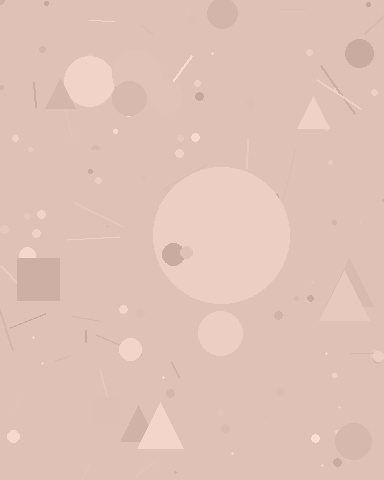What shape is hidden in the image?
A circle is hidden in the image.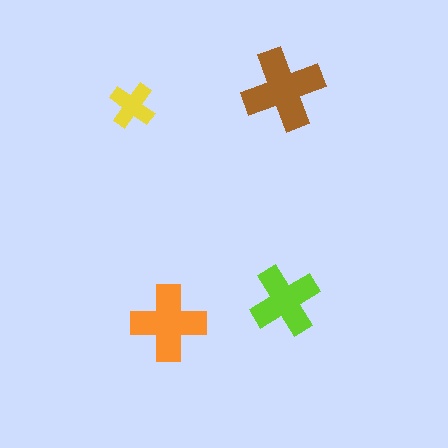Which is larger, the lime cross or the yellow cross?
The lime one.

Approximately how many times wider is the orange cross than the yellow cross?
About 1.5 times wider.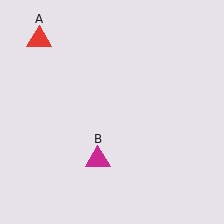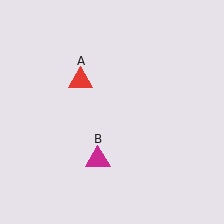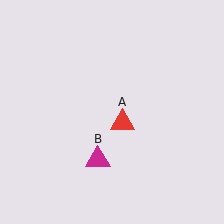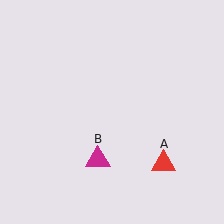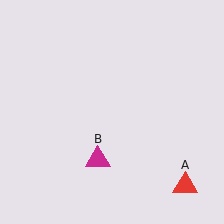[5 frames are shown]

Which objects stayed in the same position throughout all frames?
Magenta triangle (object B) remained stationary.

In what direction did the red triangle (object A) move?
The red triangle (object A) moved down and to the right.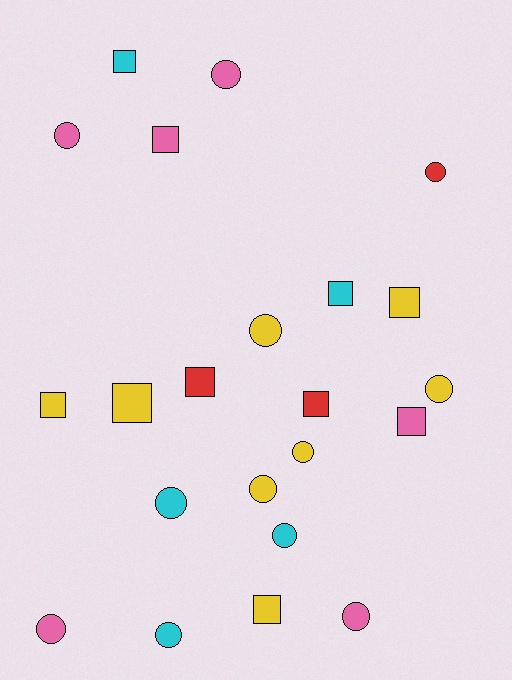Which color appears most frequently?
Yellow, with 8 objects.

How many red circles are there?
There is 1 red circle.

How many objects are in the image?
There are 22 objects.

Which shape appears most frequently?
Circle, with 12 objects.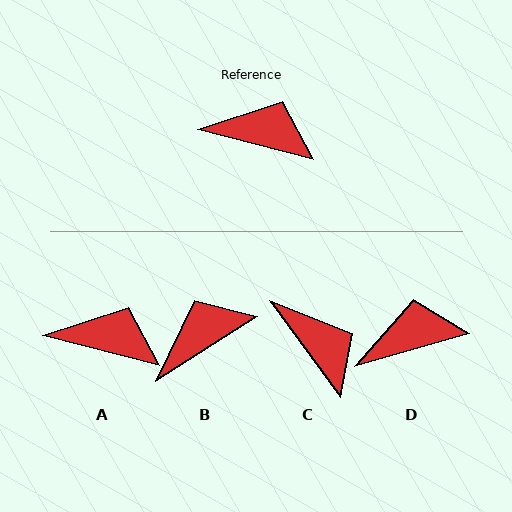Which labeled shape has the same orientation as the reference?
A.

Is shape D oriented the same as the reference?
No, it is off by about 31 degrees.